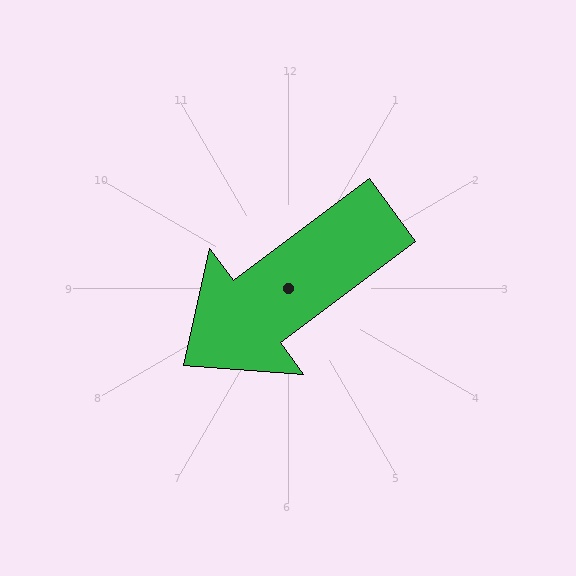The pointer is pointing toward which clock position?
Roughly 8 o'clock.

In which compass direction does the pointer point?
Southwest.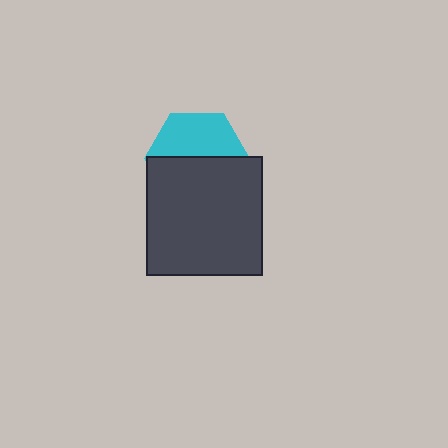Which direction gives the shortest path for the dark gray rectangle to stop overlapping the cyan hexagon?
Moving down gives the shortest separation.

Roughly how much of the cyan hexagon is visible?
A small part of it is visible (roughly 45%).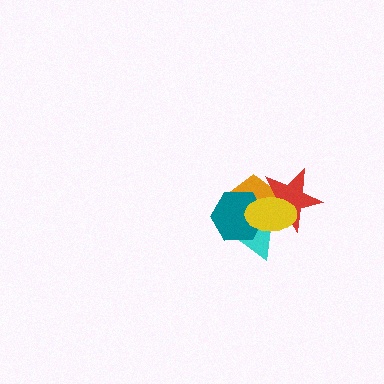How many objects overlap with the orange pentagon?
4 objects overlap with the orange pentagon.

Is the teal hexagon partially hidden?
Yes, it is partially covered by another shape.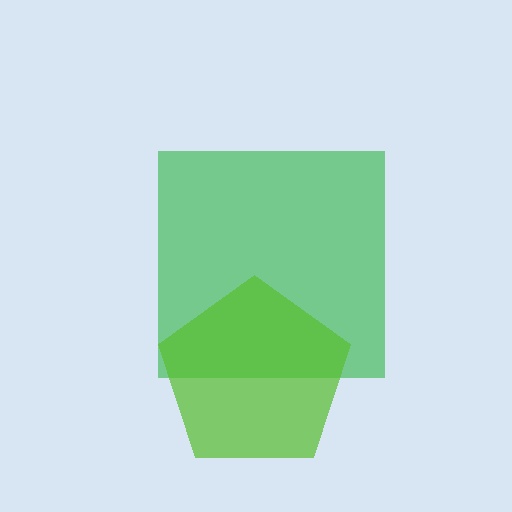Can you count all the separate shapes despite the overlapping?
Yes, there are 2 separate shapes.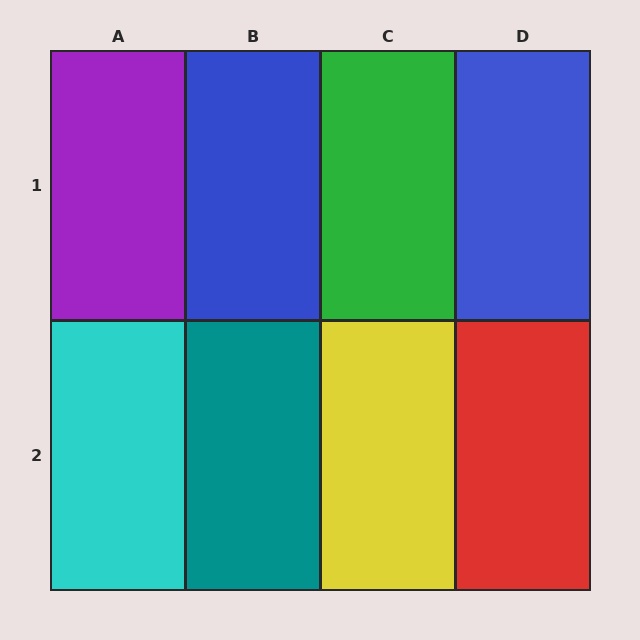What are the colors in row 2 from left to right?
Cyan, teal, yellow, red.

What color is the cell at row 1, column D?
Blue.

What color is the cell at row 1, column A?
Purple.